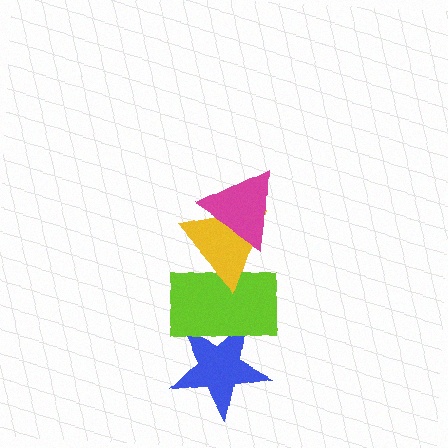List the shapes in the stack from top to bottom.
From top to bottom: the magenta triangle, the yellow triangle, the lime rectangle, the blue star.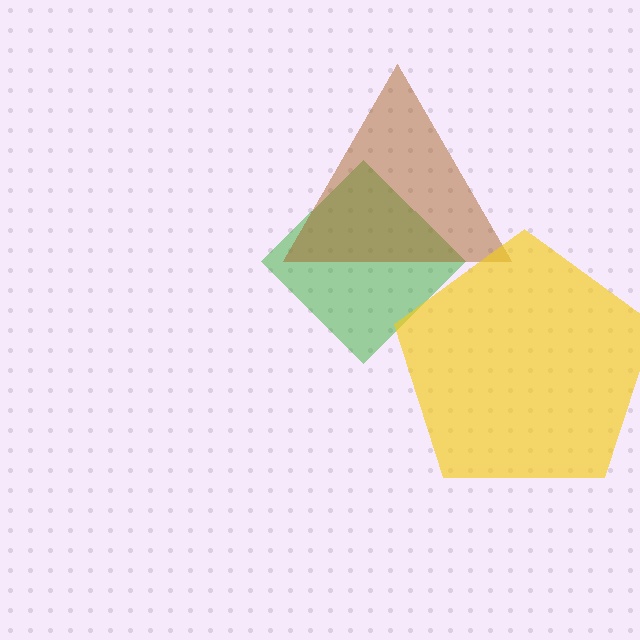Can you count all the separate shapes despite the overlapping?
Yes, there are 3 separate shapes.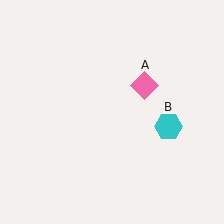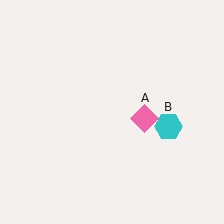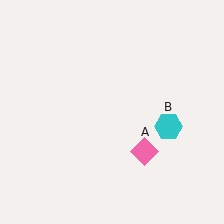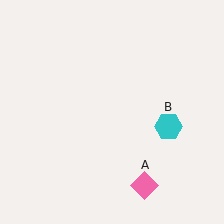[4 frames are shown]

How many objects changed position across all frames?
1 object changed position: pink diamond (object A).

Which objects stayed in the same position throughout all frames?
Cyan hexagon (object B) remained stationary.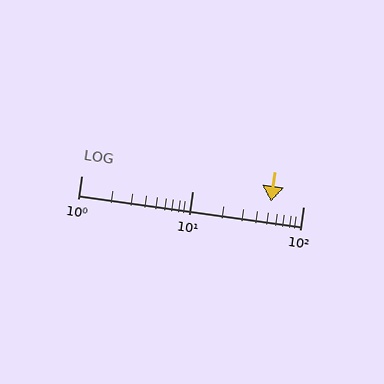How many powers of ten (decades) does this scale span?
The scale spans 2 decades, from 1 to 100.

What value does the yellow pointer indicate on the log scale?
The pointer indicates approximately 51.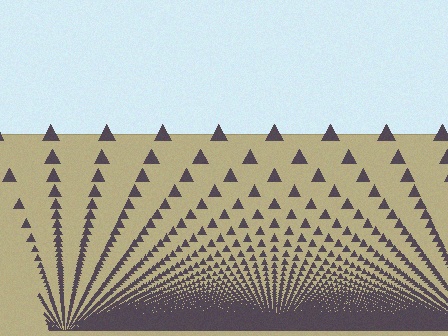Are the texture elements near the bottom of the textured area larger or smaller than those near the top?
Smaller. The gradient is inverted — elements near the bottom are smaller and denser.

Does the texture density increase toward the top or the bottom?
Density increases toward the bottom.